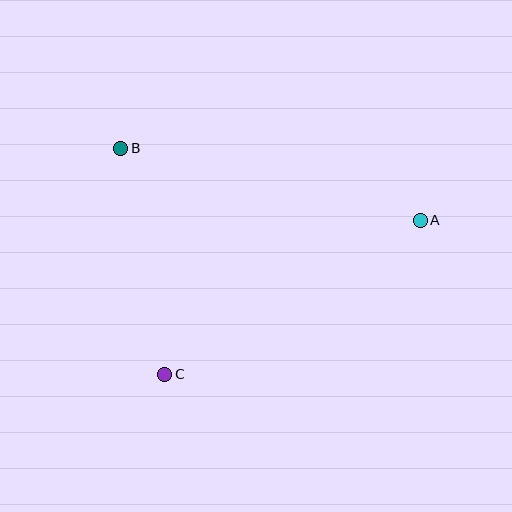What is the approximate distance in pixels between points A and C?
The distance between A and C is approximately 298 pixels.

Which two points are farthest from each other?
Points A and B are farthest from each other.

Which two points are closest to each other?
Points B and C are closest to each other.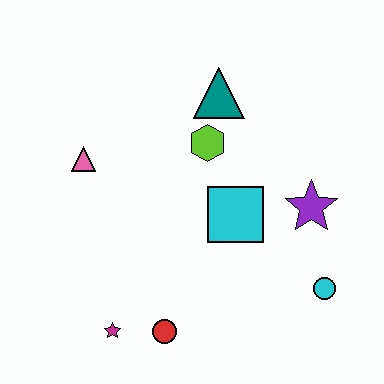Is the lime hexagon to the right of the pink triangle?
Yes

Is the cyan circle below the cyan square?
Yes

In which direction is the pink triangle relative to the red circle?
The pink triangle is above the red circle.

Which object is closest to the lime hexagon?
The teal triangle is closest to the lime hexagon.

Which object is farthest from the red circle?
The teal triangle is farthest from the red circle.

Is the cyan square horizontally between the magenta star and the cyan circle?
Yes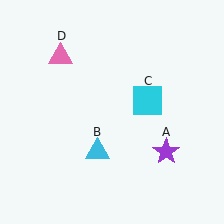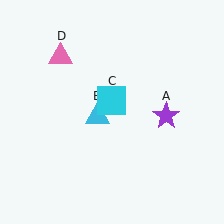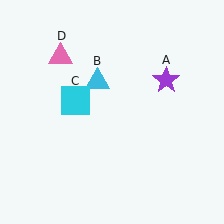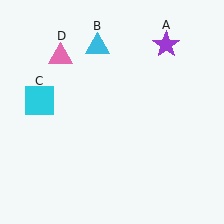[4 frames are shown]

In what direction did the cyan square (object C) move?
The cyan square (object C) moved left.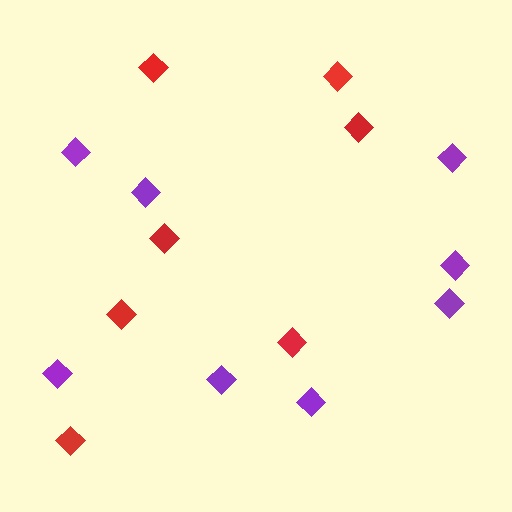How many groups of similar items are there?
There are 2 groups: one group of red diamonds (7) and one group of purple diamonds (8).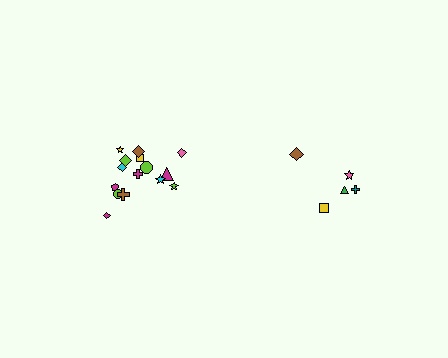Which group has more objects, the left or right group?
The left group.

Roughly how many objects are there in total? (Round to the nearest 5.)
Roughly 20 objects in total.